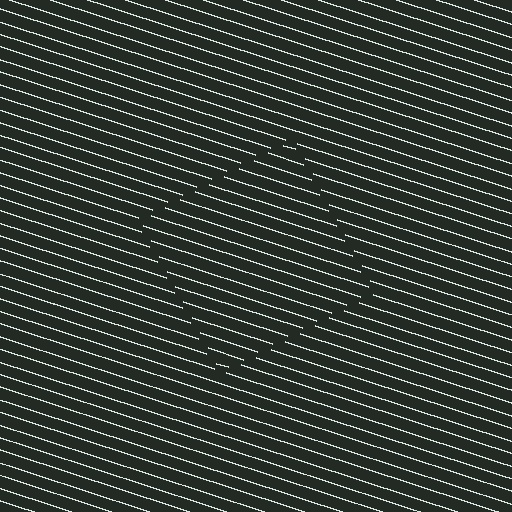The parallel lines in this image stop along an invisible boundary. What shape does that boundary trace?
An illusory square. The interior of the shape contains the same grating, shifted by half a period — the contour is defined by the phase discontinuity where line-ends from the inner and outer gratings abut.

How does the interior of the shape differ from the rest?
The interior of the shape contains the same grating, shifted by half a period — the contour is defined by the phase discontinuity where line-ends from the inner and outer gratings abut.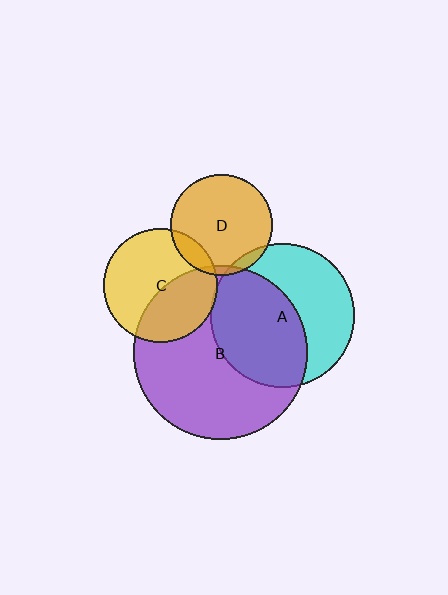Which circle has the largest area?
Circle B (purple).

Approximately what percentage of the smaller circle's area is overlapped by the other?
Approximately 5%.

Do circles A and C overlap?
Yes.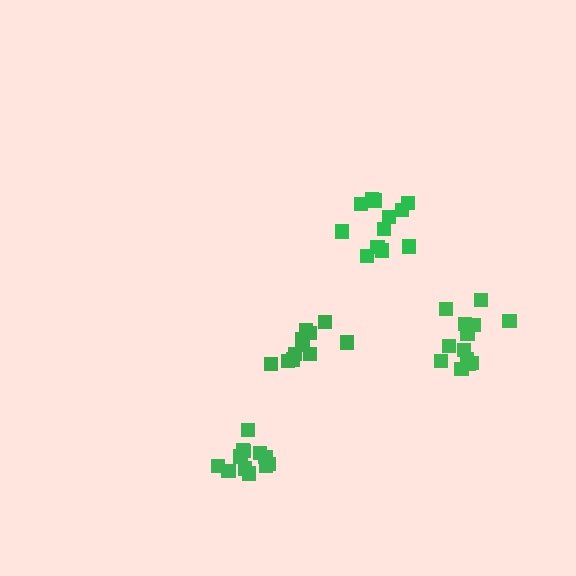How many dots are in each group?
Group 1: 13 dots, Group 2: 11 dots, Group 3: 12 dots, Group 4: 12 dots (48 total).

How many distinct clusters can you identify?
There are 4 distinct clusters.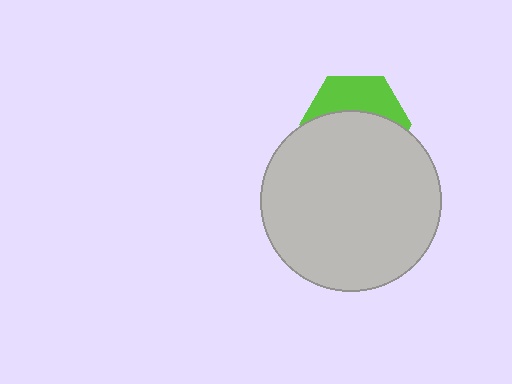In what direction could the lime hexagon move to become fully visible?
The lime hexagon could move up. That would shift it out from behind the light gray circle entirely.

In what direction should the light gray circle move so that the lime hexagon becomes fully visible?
The light gray circle should move down. That is the shortest direction to clear the overlap and leave the lime hexagon fully visible.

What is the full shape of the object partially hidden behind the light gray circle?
The partially hidden object is a lime hexagon.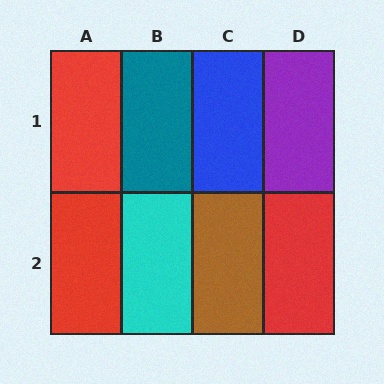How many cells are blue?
1 cell is blue.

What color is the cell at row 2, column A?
Red.